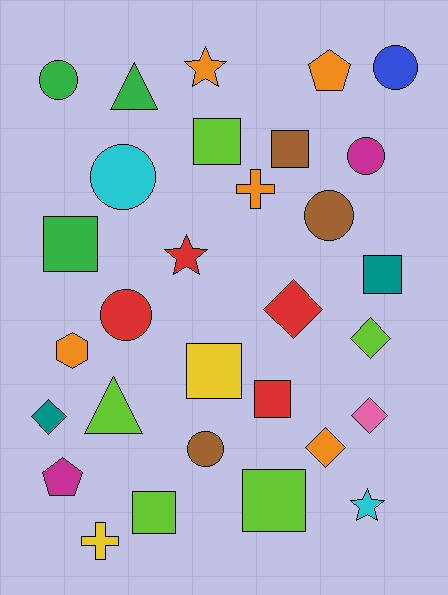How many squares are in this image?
There are 8 squares.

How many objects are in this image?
There are 30 objects.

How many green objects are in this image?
There are 3 green objects.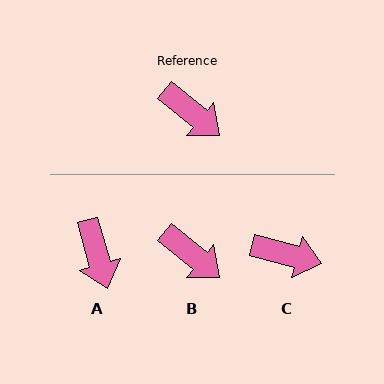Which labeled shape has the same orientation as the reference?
B.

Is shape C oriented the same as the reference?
No, it is off by about 24 degrees.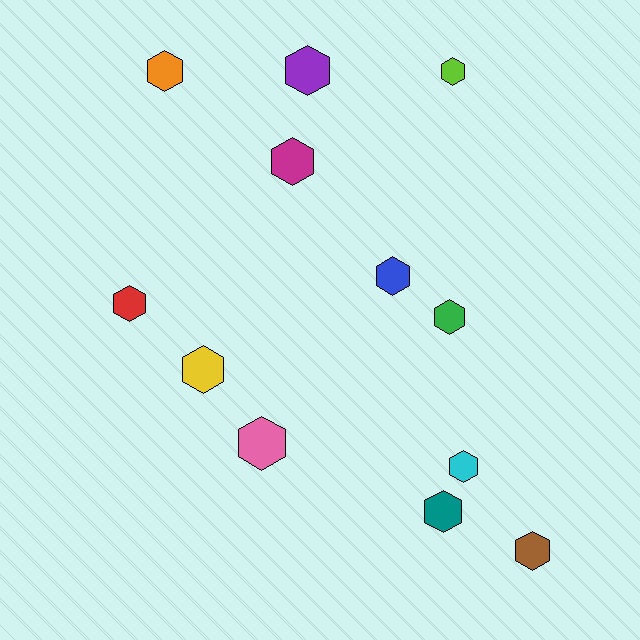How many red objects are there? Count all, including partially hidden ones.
There is 1 red object.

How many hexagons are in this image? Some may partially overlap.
There are 12 hexagons.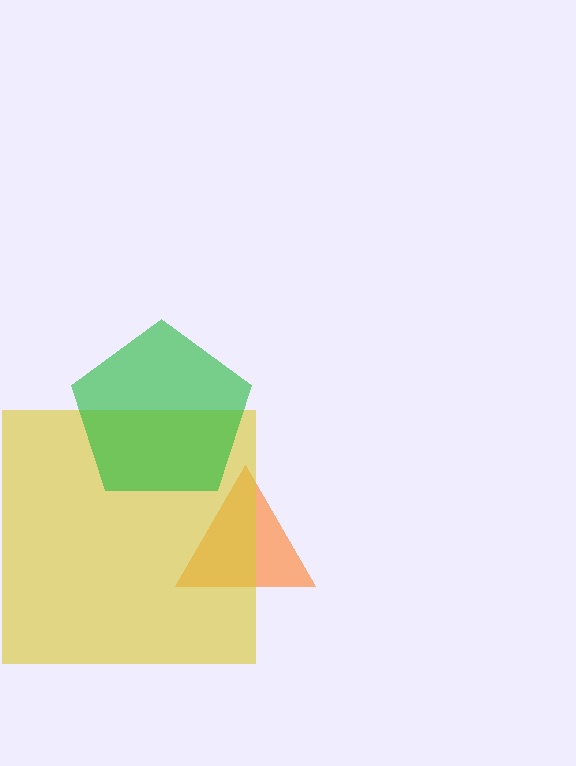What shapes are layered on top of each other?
The layered shapes are: an orange triangle, a yellow square, a green pentagon.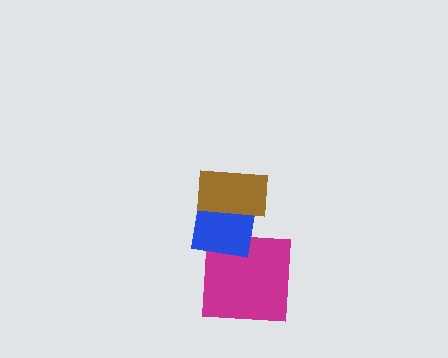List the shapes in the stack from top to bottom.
From top to bottom: the brown rectangle, the blue square, the magenta square.